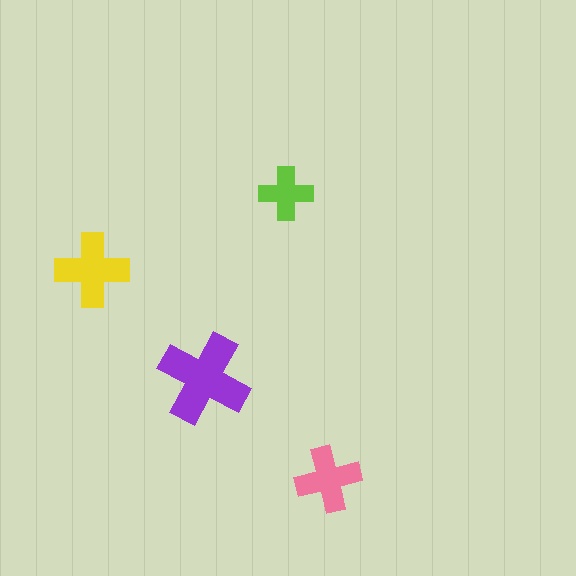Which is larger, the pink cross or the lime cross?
The pink one.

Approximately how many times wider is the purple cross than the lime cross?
About 1.5 times wider.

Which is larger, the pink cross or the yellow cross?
The yellow one.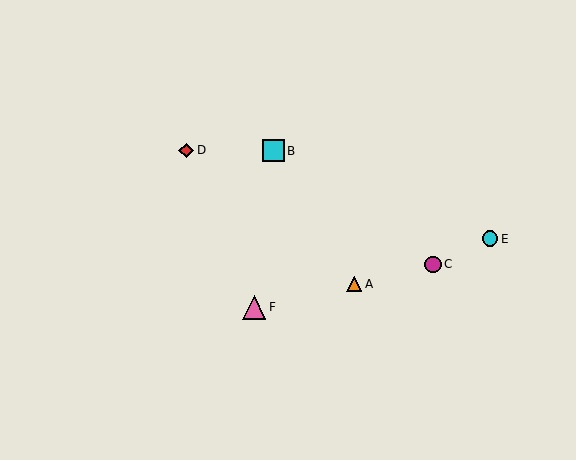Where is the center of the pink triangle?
The center of the pink triangle is at (254, 307).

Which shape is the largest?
The pink triangle (labeled F) is the largest.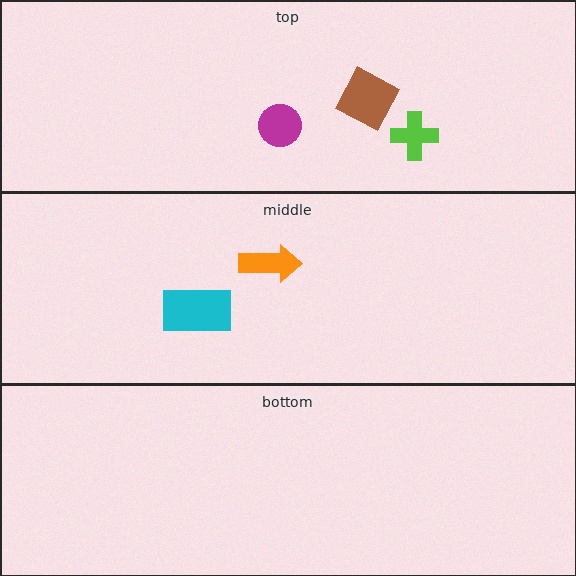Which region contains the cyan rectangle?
The middle region.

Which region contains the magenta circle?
The top region.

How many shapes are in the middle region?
2.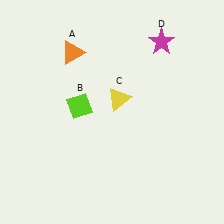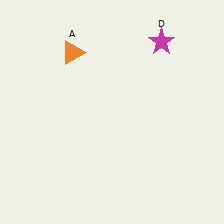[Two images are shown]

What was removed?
The lime diamond (B), the yellow triangle (C) were removed in Image 2.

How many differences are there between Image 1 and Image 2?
There are 2 differences between the two images.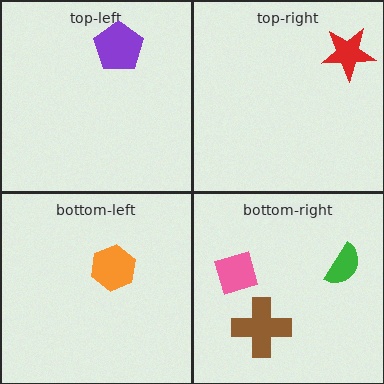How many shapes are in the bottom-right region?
3.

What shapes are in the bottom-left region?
The orange hexagon.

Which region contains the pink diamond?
The bottom-right region.